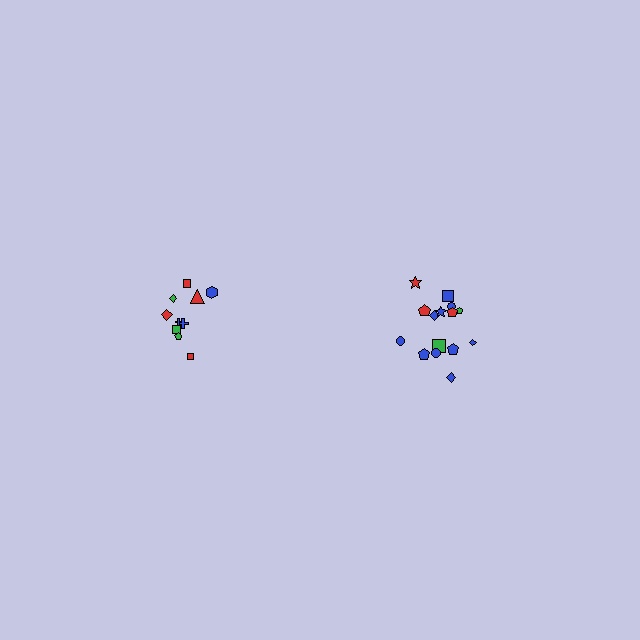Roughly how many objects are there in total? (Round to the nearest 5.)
Roughly 25 objects in total.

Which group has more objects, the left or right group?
The right group.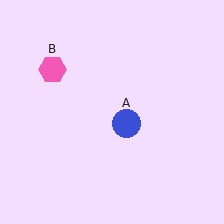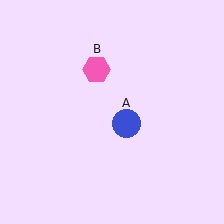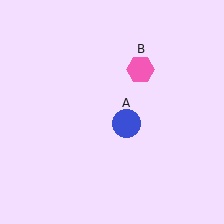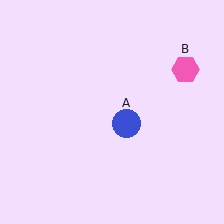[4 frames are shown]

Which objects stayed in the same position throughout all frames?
Blue circle (object A) remained stationary.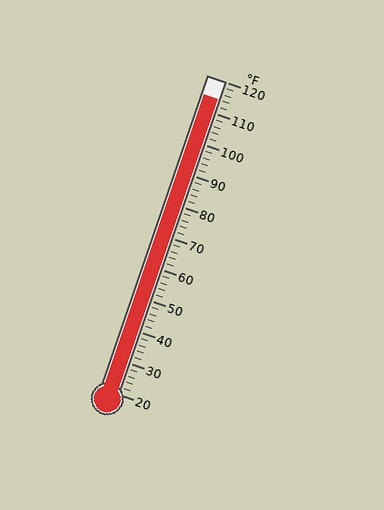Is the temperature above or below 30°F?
The temperature is above 30°F.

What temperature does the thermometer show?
The thermometer shows approximately 114°F.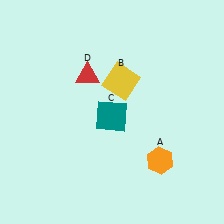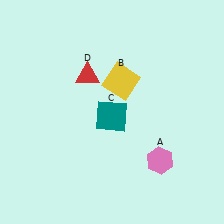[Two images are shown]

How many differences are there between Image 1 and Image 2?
There is 1 difference between the two images.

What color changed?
The hexagon (A) changed from orange in Image 1 to pink in Image 2.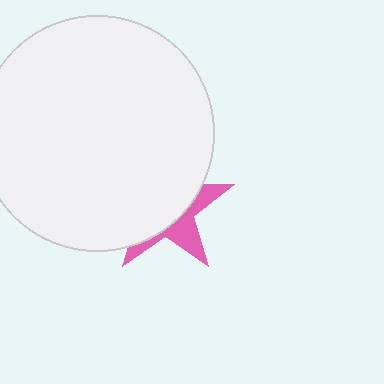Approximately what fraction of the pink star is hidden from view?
Roughly 67% of the pink star is hidden behind the white circle.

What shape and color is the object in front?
The object in front is a white circle.